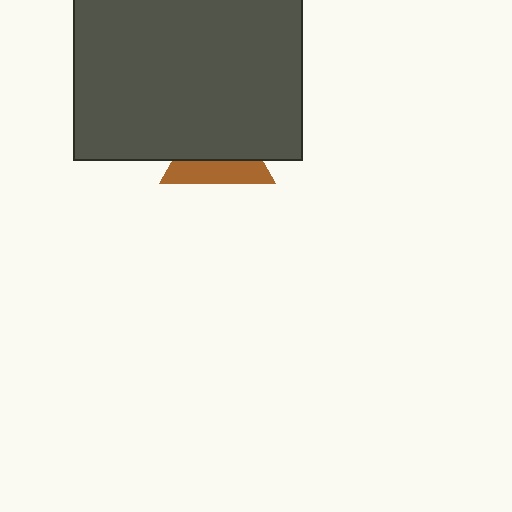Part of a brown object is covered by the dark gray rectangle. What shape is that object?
It is a triangle.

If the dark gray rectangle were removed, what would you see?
You would see the complete brown triangle.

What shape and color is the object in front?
The object in front is a dark gray rectangle.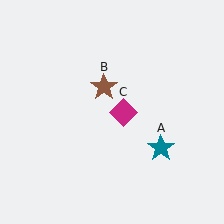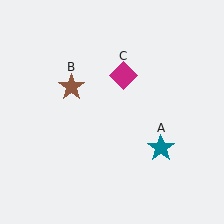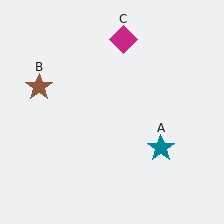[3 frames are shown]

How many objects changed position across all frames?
2 objects changed position: brown star (object B), magenta diamond (object C).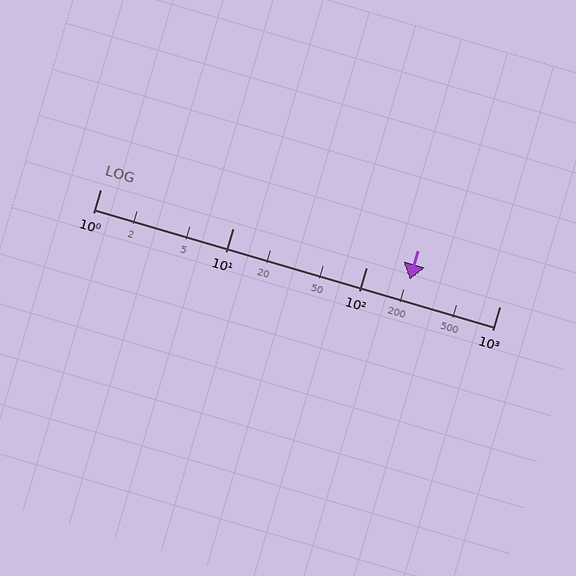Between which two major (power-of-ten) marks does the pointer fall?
The pointer is between 100 and 1000.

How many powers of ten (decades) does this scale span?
The scale spans 3 decades, from 1 to 1000.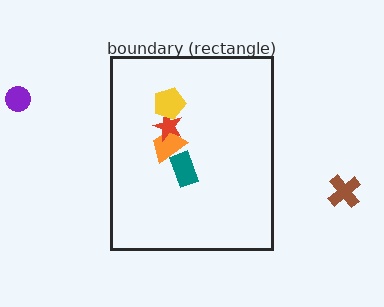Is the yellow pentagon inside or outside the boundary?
Inside.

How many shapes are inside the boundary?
4 inside, 2 outside.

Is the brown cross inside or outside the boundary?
Outside.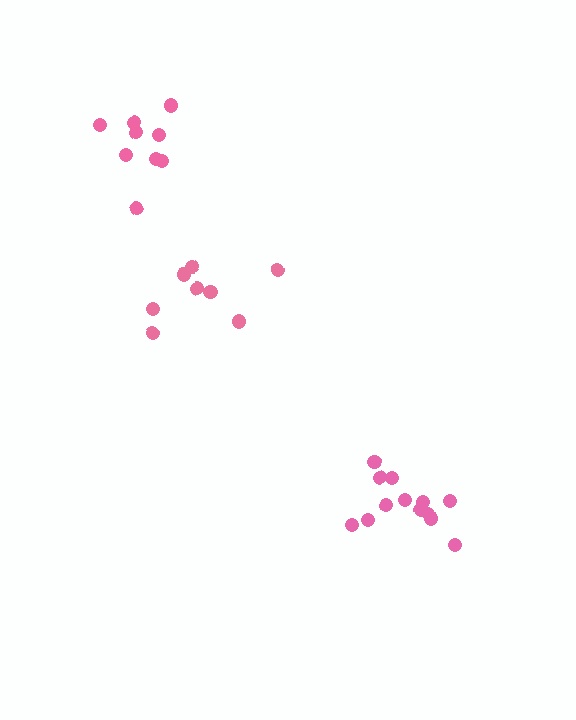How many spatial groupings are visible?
There are 3 spatial groupings.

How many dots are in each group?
Group 1: 9 dots, Group 2: 13 dots, Group 3: 8 dots (30 total).